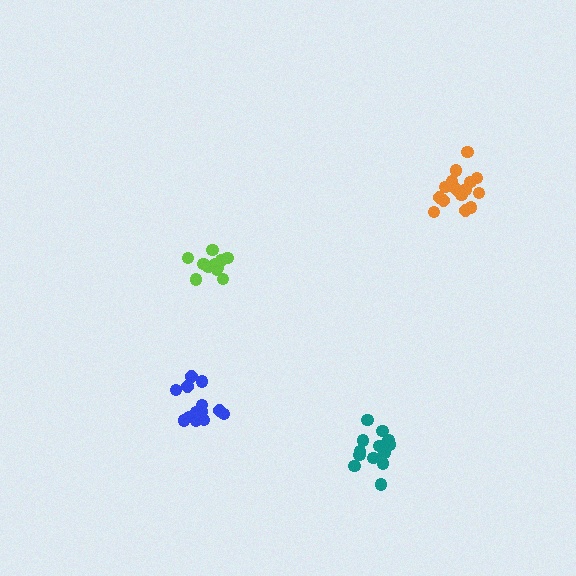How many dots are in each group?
Group 1: 11 dots, Group 2: 13 dots, Group 3: 15 dots, Group 4: 13 dots (52 total).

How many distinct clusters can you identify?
There are 4 distinct clusters.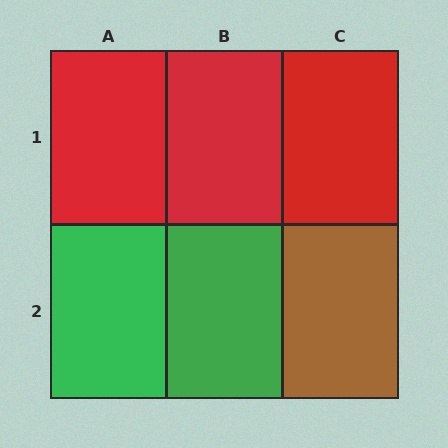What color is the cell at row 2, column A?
Green.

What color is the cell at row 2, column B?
Green.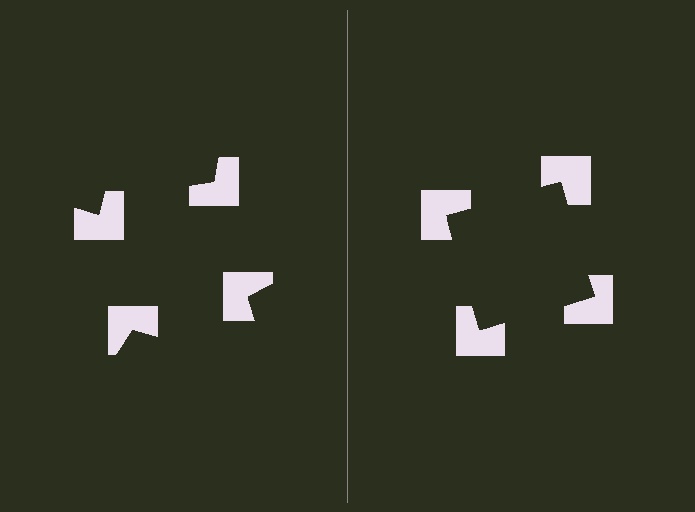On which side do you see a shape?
An illusory square appears on the right side. On the left side the wedge cuts are rotated, so no coherent shape forms.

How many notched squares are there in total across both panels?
8 — 4 on each side.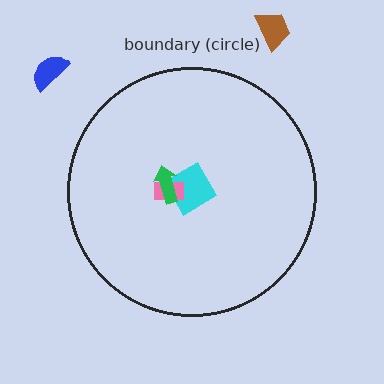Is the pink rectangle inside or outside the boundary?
Inside.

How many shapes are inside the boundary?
3 inside, 2 outside.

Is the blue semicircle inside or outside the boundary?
Outside.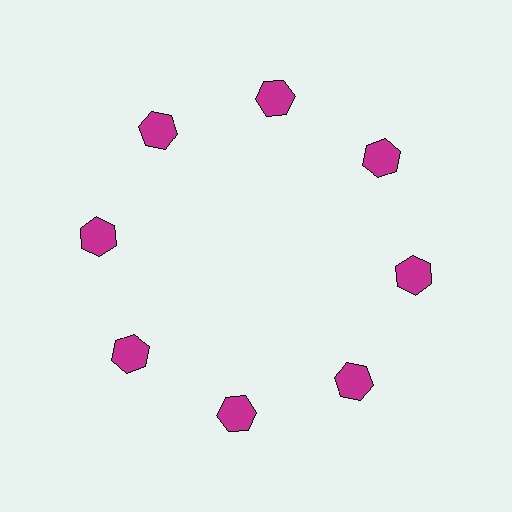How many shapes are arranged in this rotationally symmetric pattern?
There are 8 shapes, arranged in 8 groups of 1.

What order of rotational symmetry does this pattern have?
This pattern has 8-fold rotational symmetry.